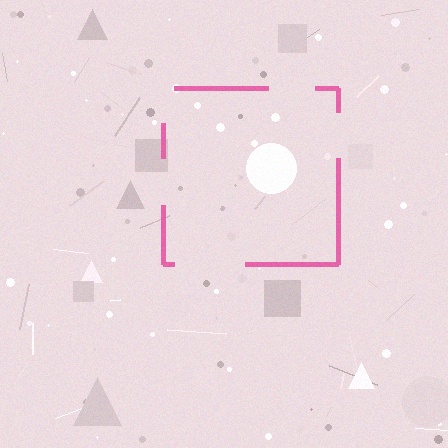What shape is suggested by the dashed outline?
The dashed outline suggests a square.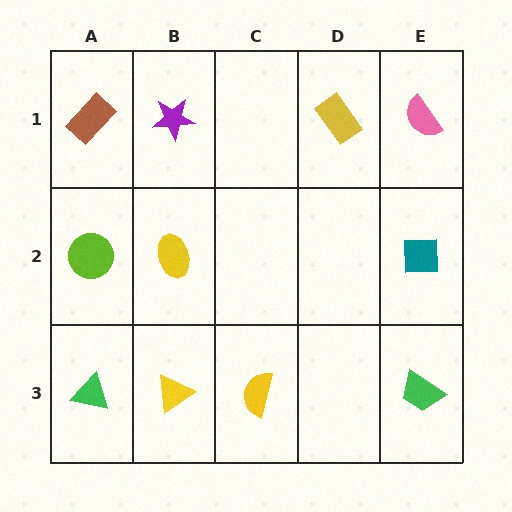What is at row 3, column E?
A green trapezoid.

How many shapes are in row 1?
4 shapes.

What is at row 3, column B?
A yellow triangle.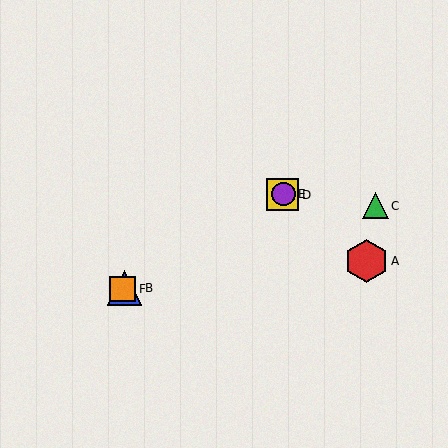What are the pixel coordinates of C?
Object C is at (375, 206).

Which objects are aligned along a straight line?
Objects B, D, E, F are aligned along a straight line.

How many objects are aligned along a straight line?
4 objects (B, D, E, F) are aligned along a straight line.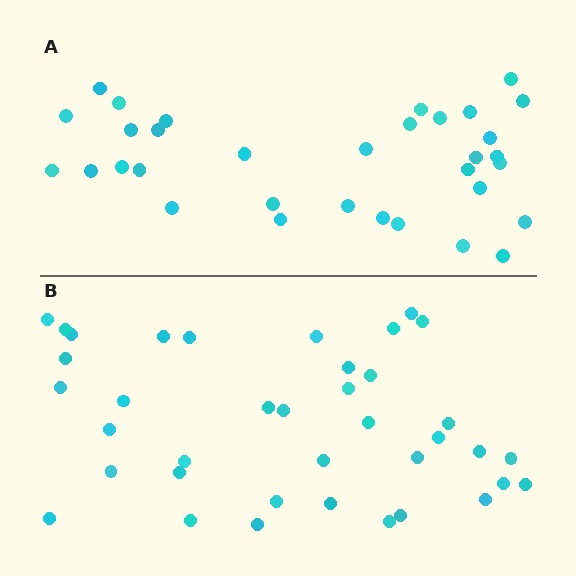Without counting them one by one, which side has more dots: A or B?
Region B (the bottom region) has more dots.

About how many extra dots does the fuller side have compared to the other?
Region B has about 5 more dots than region A.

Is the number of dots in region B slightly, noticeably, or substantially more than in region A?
Region B has only slightly more — the two regions are fairly close. The ratio is roughly 1.2 to 1.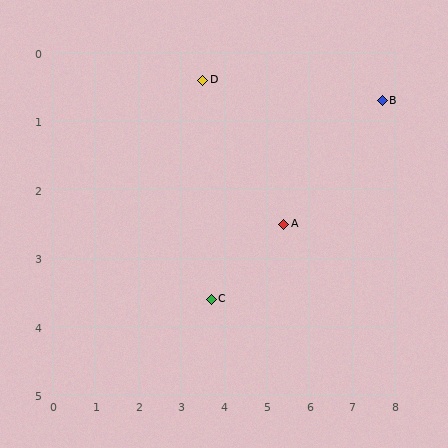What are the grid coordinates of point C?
Point C is at approximately (3.7, 3.6).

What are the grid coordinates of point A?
Point A is at approximately (5.4, 2.5).